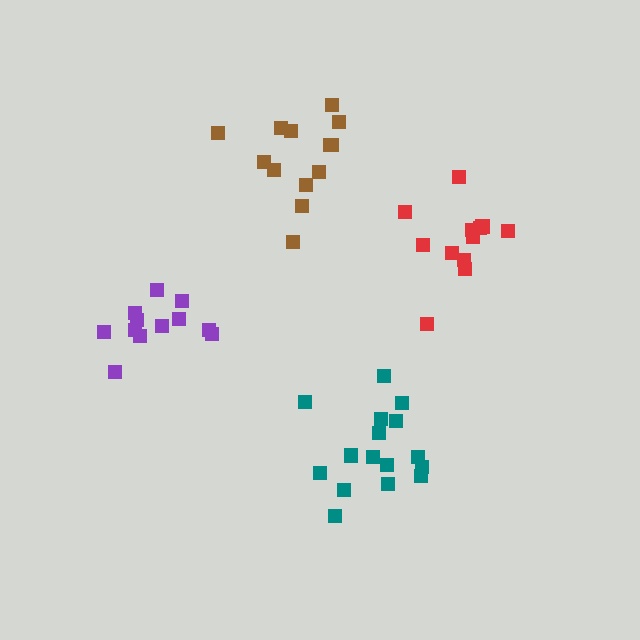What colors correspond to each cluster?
The clusters are colored: teal, red, purple, brown.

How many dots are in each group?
Group 1: 16 dots, Group 2: 12 dots, Group 3: 12 dots, Group 4: 13 dots (53 total).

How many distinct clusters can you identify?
There are 4 distinct clusters.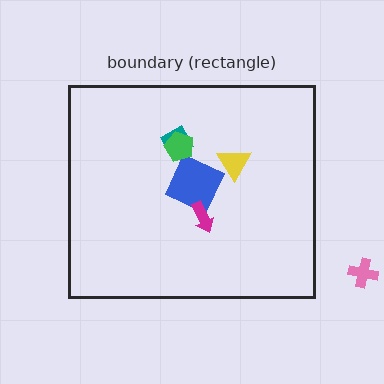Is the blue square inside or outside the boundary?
Inside.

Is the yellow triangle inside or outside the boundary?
Inside.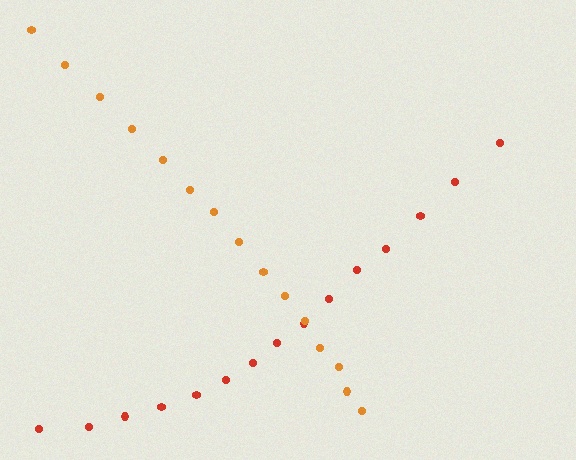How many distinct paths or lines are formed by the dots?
There are 2 distinct paths.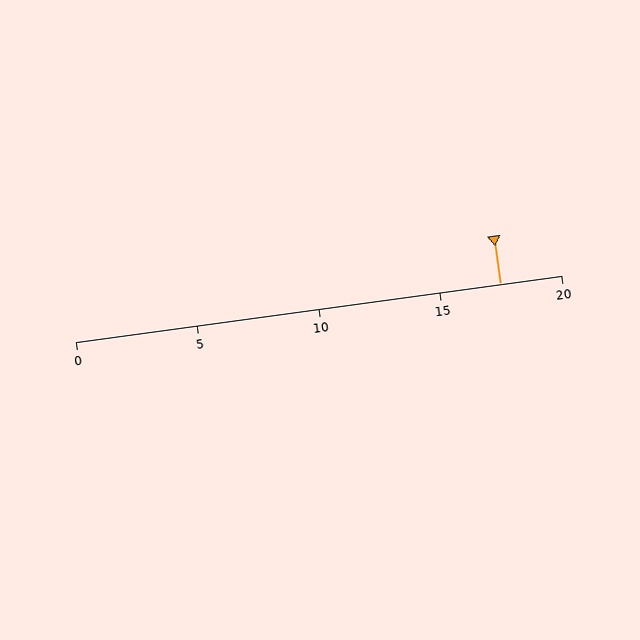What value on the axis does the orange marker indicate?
The marker indicates approximately 17.5.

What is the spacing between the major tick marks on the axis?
The major ticks are spaced 5 apart.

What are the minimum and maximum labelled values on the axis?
The axis runs from 0 to 20.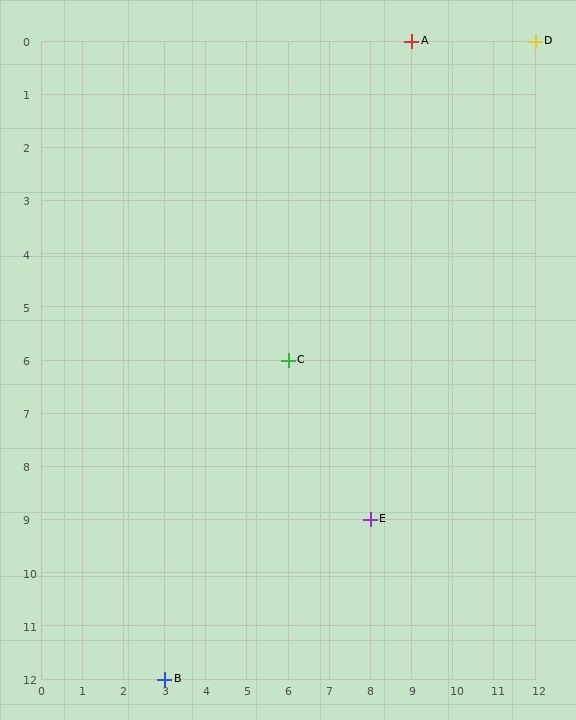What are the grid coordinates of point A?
Point A is at grid coordinates (9, 0).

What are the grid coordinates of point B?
Point B is at grid coordinates (3, 12).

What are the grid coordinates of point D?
Point D is at grid coordinates (12, 0).